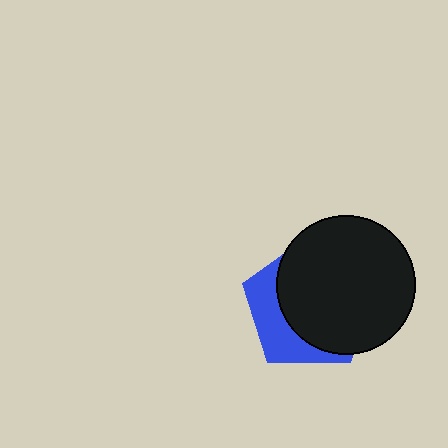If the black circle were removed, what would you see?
You would see the complete blue pentagon.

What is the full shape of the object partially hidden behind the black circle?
The partially hidden object is a blue pentagon.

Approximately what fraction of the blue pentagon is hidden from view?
Roughly 68% of the blue pentagon is hidden behind the black circle.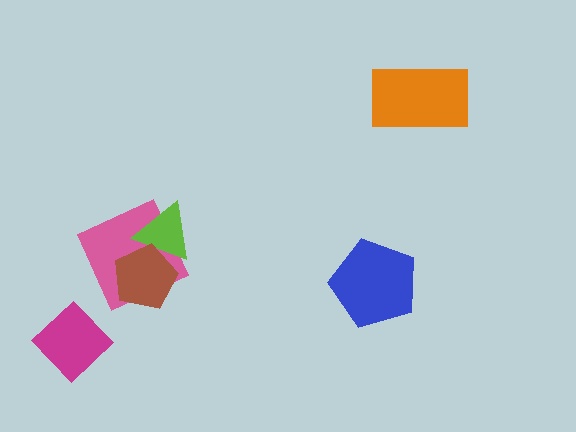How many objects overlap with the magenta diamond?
0 objects overlap with the magenta diamond.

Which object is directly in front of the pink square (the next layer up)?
The lime triangle is directly in front of the pink square.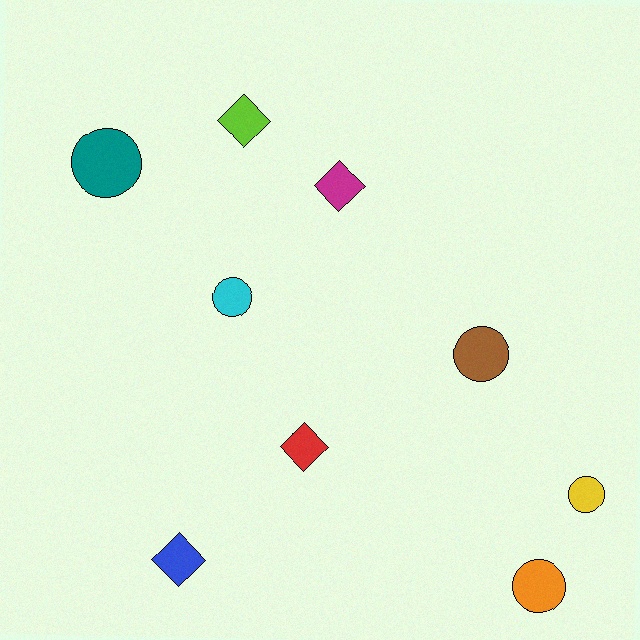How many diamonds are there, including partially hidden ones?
There are 4 diamonds.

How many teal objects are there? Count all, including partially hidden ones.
There is 1 teal object.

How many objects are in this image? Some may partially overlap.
There are 9 objects.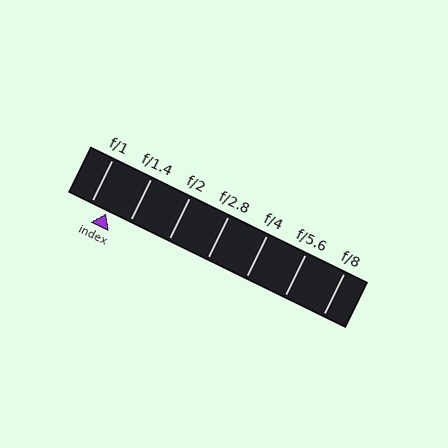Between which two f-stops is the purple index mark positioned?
The index mark is between f/1 and f/1.4.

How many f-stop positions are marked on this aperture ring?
There are 7 f-stop positions marked.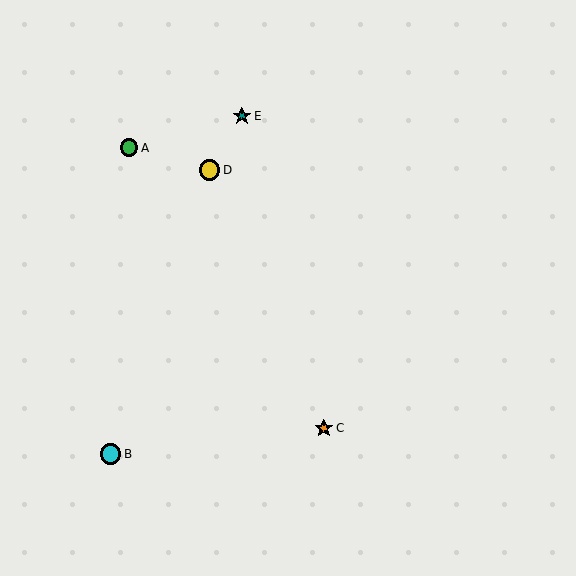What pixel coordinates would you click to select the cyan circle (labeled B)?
Click at (111, 454) to select the cyan circle B.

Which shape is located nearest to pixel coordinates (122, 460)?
The cyan circle (labeled B) at (111, 454) is nearest to that location.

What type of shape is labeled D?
Shape D is a yellow circle.